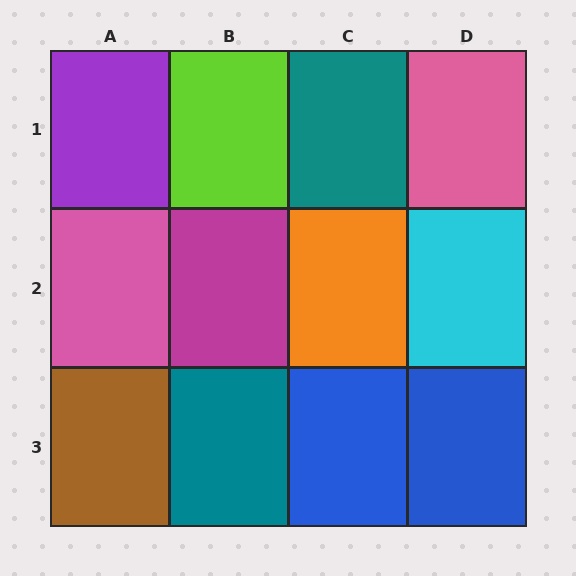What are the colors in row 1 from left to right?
Purple, lime, teal, pink.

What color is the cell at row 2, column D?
Cyan.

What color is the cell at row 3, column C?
Blue.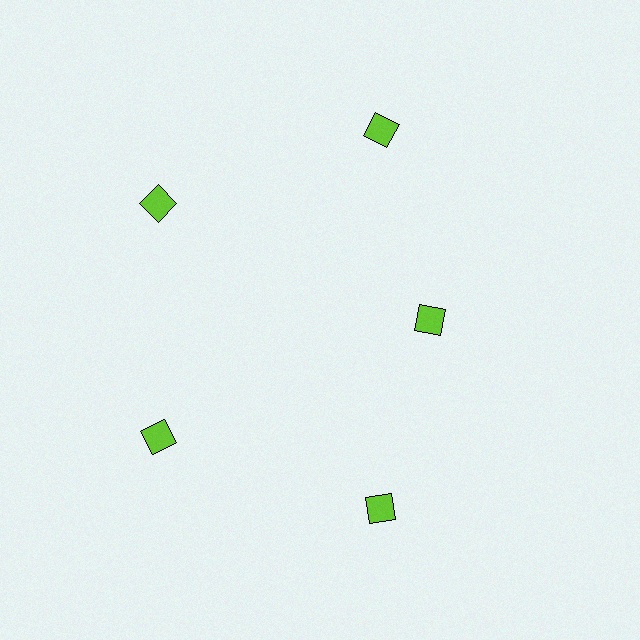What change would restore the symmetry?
The symmetry would be restored by moving it outward, back onto the ring so that all 5 diamonds sit at equal angles and equal distance from the center.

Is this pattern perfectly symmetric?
No. The 5 lime diamonds are arranged in a ring, but one element near the 3 o'clock position is pulled inward toward the center, breaking the 5-fold rotational symmetry.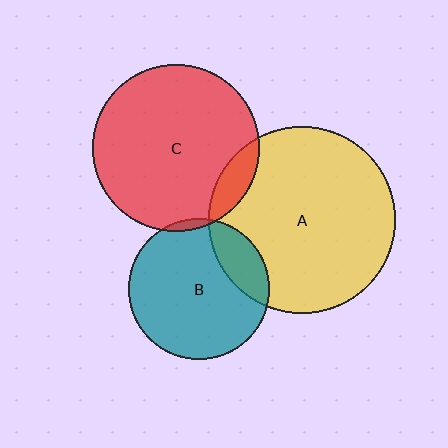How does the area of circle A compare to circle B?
Approximately 1.8 times.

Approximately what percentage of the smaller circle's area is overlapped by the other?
Approximately 5%.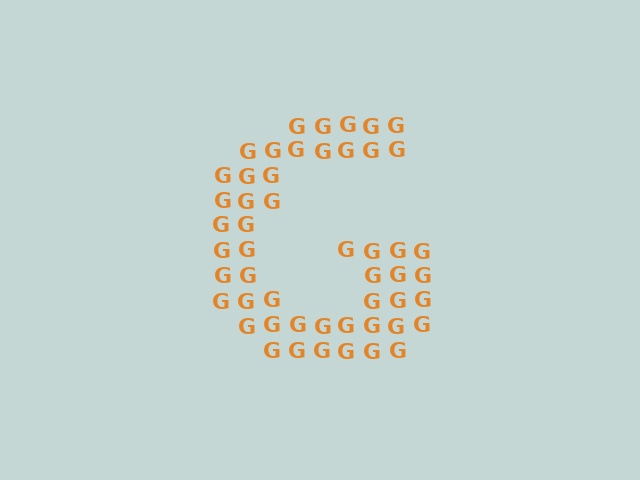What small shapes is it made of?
It is made of small letter G's.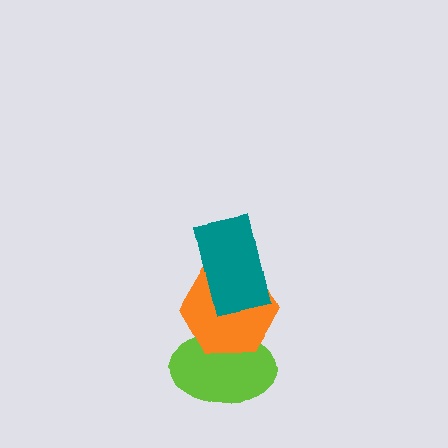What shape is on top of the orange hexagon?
The teal rectangle is on top of the orange hexagon.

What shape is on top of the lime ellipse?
The orange hexagon is on top of the lime ellipse.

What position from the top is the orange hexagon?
The orange hexagon is 2nd from the top.